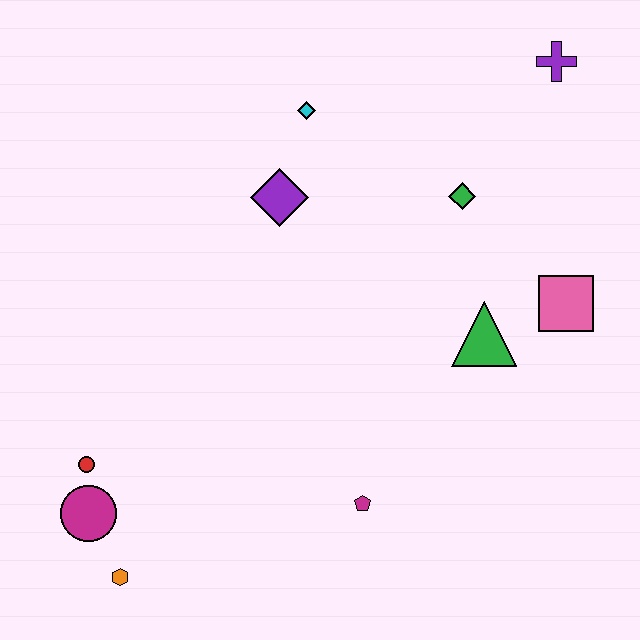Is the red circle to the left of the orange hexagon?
Yes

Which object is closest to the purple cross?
The green diamond is closest to the purple cross.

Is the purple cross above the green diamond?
Yes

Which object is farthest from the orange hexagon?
The purple cross is farthest from the orange hexagon.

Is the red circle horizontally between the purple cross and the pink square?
No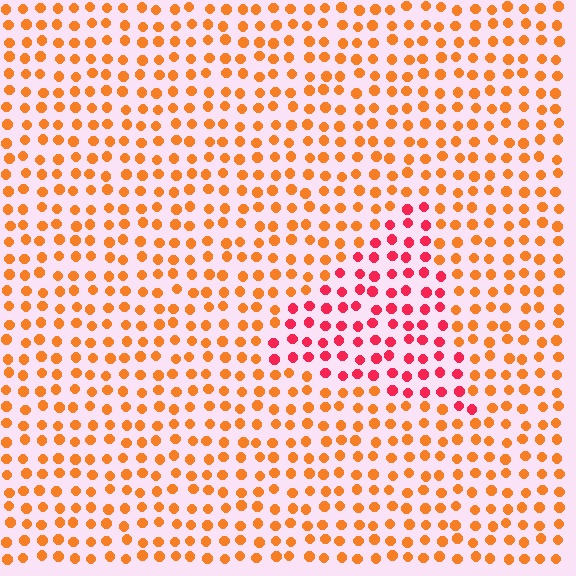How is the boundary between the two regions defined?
The boundary is defined purely by a slight shift in hue (about 39 degrees). Spacing, size, and orientation are identical on both sides.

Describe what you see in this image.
The image is filled with small orange elements in a uniform arrangement. A triangle-shaped region is visible where the elements are tinted to a slightly different hue, forming a subtle color boundary.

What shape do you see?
I see a triangle.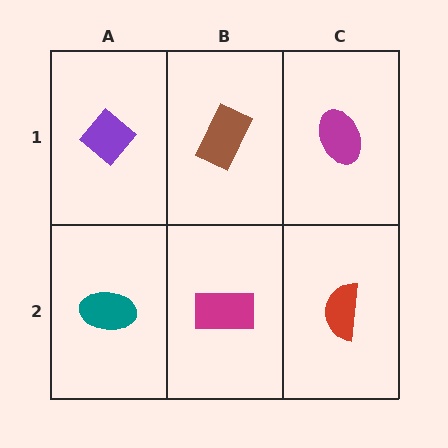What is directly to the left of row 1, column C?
A brown rectangle.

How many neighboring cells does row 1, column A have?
2.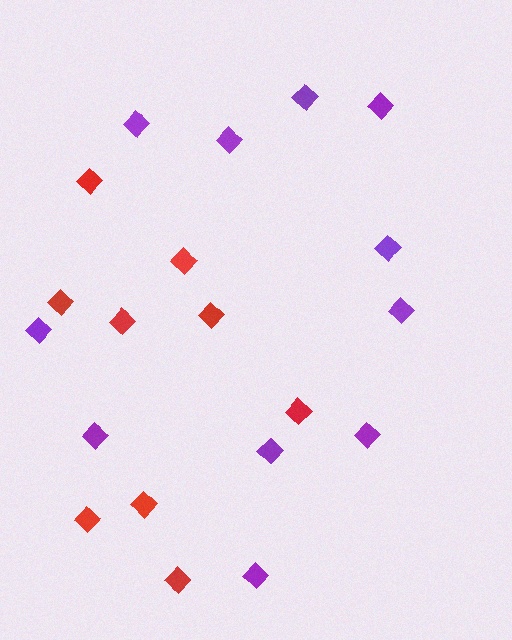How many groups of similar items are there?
There are 2 groups: one group of purple diamonds (11) and one group of red diamonds (9).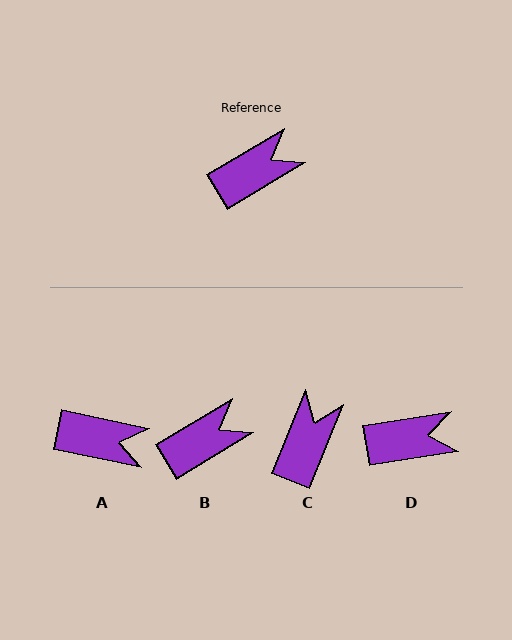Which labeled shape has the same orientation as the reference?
B.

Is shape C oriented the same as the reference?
No, it is off by about 37 degrees.